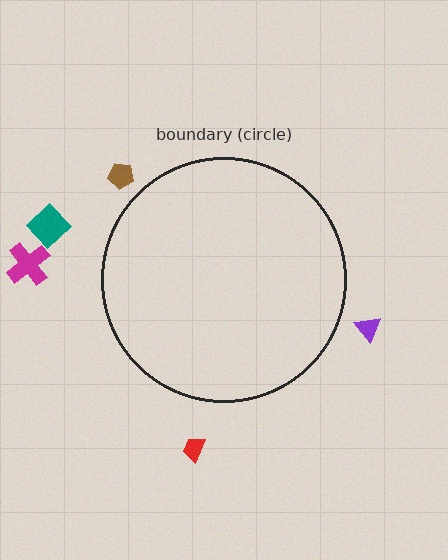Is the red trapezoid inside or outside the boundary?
Outside.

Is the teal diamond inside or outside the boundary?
Outside.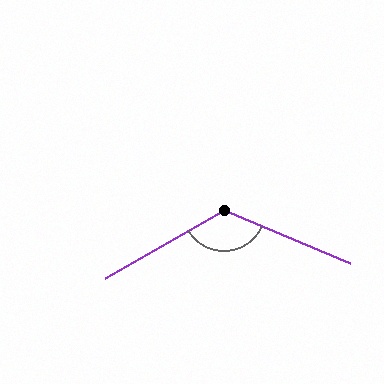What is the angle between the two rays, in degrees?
Approximately 128 degrees.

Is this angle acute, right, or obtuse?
It is obtuse.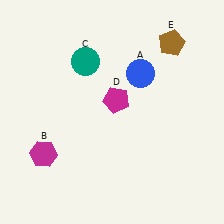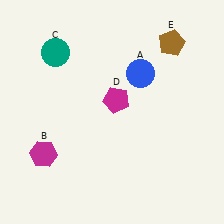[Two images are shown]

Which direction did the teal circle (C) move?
The teal circle (C) moved left.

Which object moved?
The teal circle (C) moved left.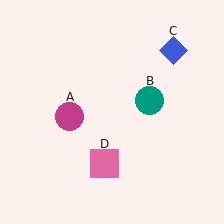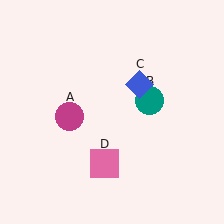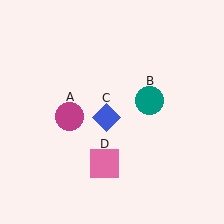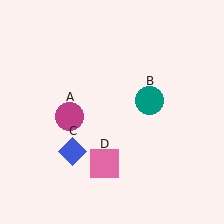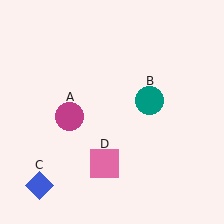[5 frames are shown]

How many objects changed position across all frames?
1 object changed position: blue diamond (object C).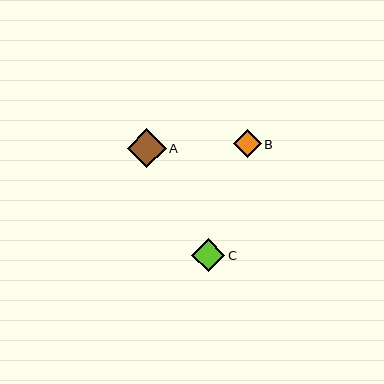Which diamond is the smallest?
Diamond B is the smallest with a size of approximately 27 pixels.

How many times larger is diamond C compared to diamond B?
Diamond C is approximately 1.2 times the size of diamond B.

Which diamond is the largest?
Diamond A is the largest with a size of approximately 38 pixels.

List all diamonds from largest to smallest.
From largest to smallest: A, C, B.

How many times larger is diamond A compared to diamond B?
Diamond A is approximately 1.4 times the size of diamond B.